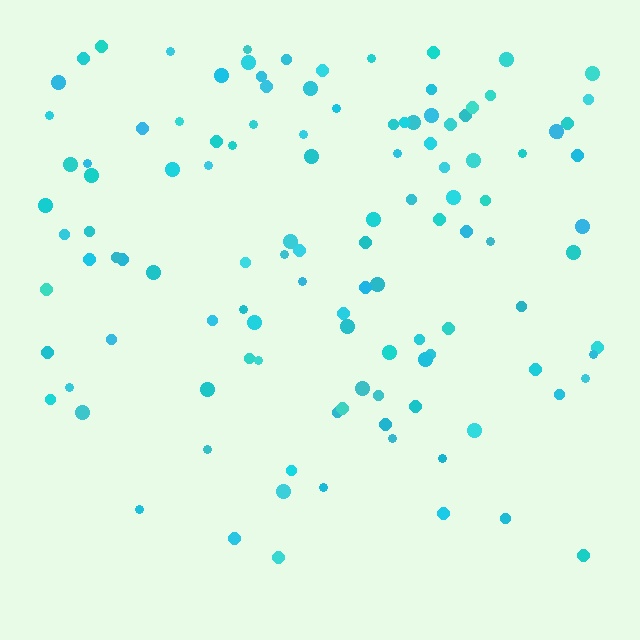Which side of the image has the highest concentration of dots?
The top.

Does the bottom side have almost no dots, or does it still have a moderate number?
Still a moderate number, just noticeably fewer than the top.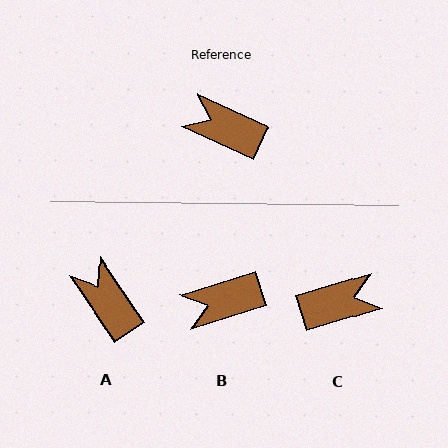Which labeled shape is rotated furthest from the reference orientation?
C, about 139 degrees away.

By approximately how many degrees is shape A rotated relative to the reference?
Approximately 31 degrees clockwise.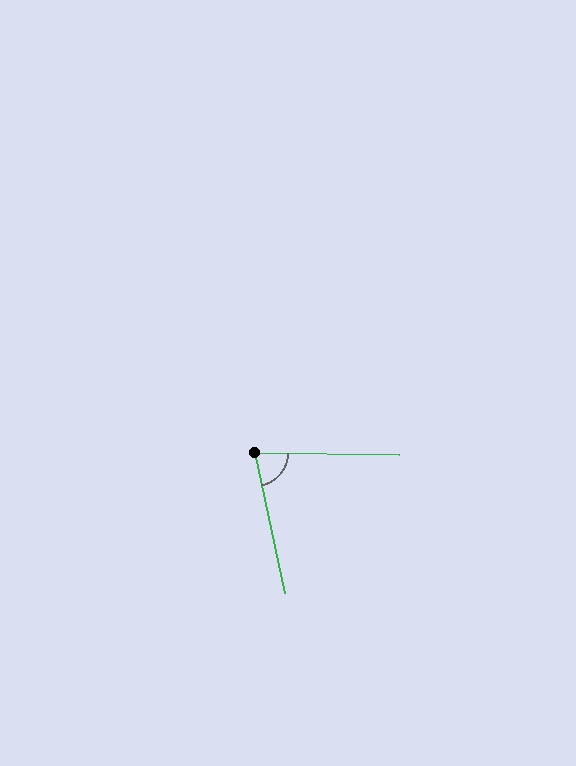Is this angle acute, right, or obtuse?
It is acute.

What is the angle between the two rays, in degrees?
Approximately 78 degrees.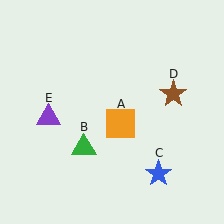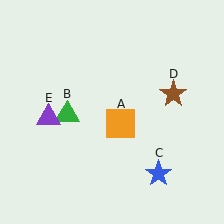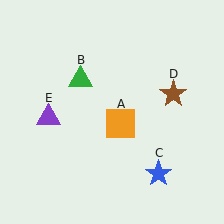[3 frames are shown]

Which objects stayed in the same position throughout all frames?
Orange square (object A) and blue star (object C) and brown star (object D) and purple triangle (object E) remained stationary.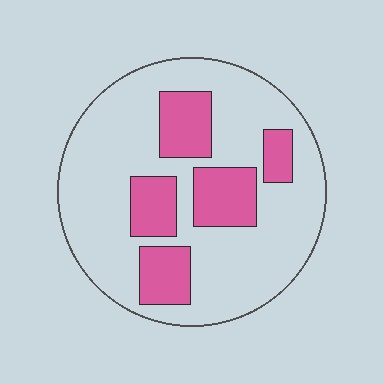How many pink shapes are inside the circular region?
5.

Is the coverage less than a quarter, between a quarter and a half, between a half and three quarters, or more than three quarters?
Between a quarter and a half.